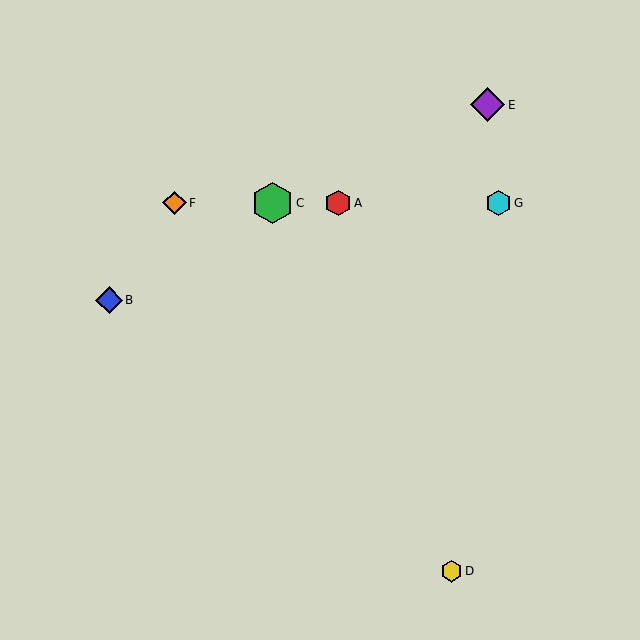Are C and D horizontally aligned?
No, C is at y≈203 and D is at y≈571.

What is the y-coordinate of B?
Object B is at y≈300.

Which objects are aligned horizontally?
Objects A, C, F, G are aligned horizontally.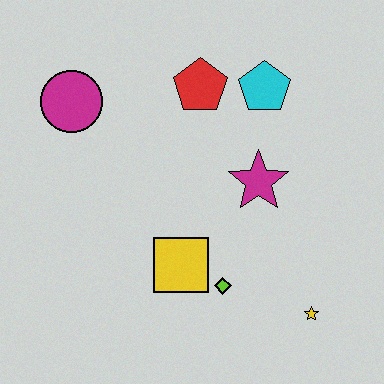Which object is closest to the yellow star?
The lime diamond is closest to the yellow star.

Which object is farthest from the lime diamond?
The magenta circle is farthest from the lime diamond.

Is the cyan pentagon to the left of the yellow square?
No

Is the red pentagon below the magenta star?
No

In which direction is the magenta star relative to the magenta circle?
The magenta star is to the right of the magenta circle.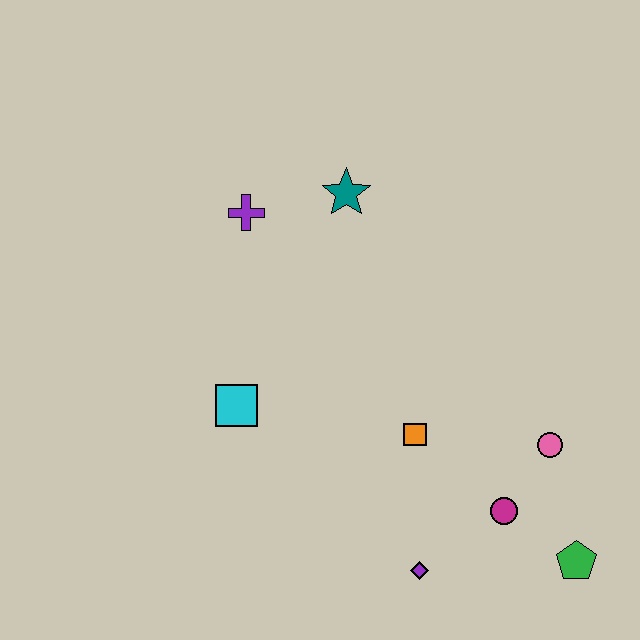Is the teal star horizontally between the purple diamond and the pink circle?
No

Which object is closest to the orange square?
The magenta circle is closest to the orange square.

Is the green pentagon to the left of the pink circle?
No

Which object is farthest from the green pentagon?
The purple cross is farthest from the green pentagon.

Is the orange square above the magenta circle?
Yes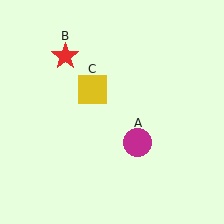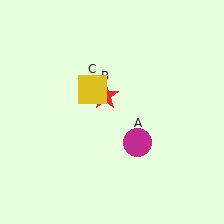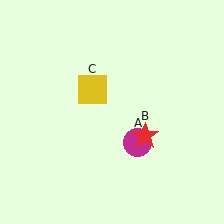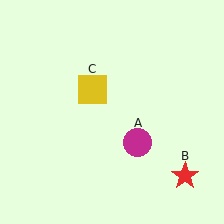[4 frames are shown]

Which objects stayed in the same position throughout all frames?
Magenta circle (object A) and yellow square (object C) remained stationary.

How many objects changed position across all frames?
1 object changed position: red star (object B).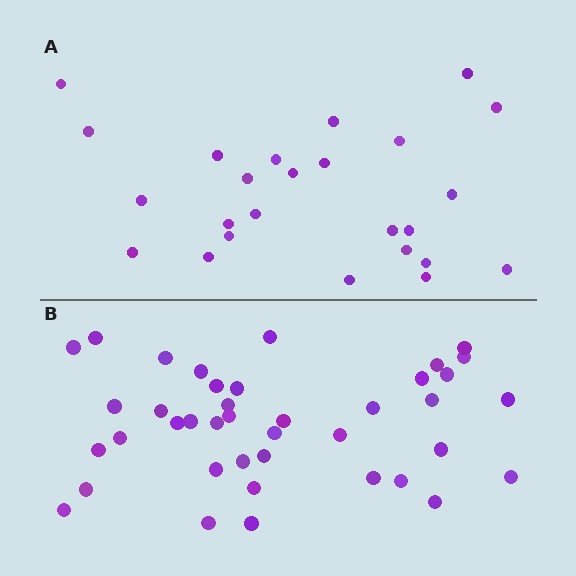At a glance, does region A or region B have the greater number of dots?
Region B (the bottom region) has more dots.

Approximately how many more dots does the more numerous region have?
Region B has approximately 15 more dots than region A.